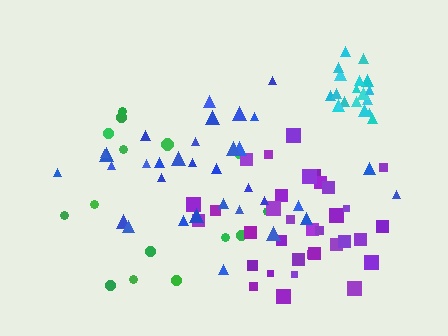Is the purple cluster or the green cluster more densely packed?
Purple.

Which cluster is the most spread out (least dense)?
Green.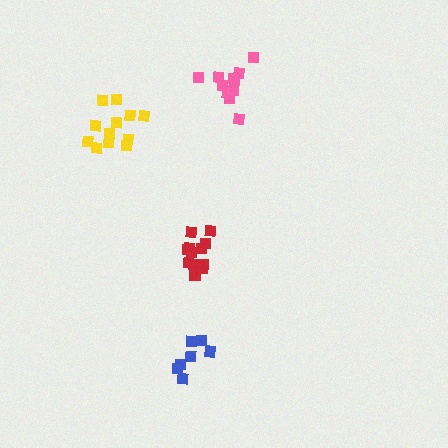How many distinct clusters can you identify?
There are 4 distinct clusters.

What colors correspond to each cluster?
The clusters are colored: red, yellow, pink, blue.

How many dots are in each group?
Group 1: 12 dots, Group 2: 12 dots, Group 3: 11 dots, Group 4: 8 dots (43 total).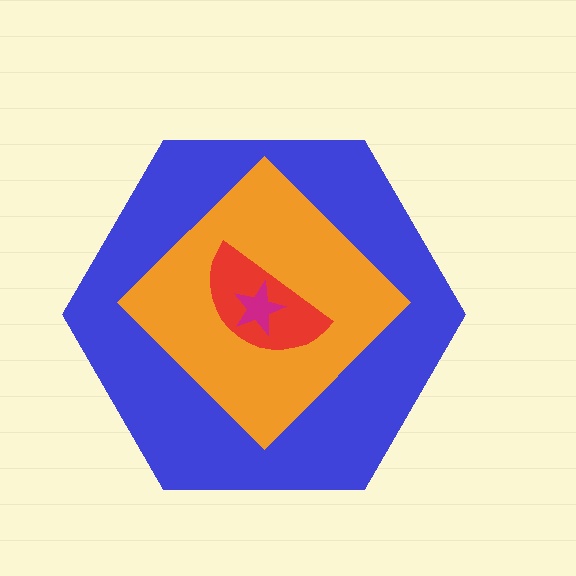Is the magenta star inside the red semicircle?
Yes.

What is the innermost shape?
The magenta star.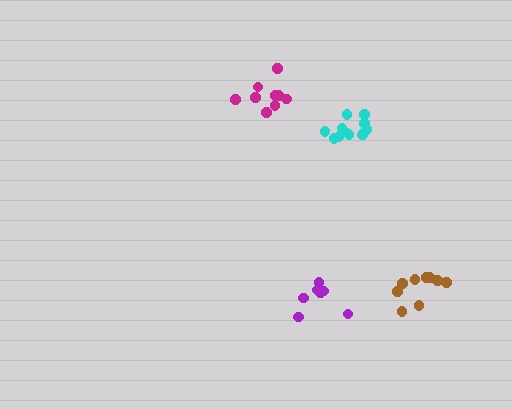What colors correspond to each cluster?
The clusters are colored: magenta, cyan, purple, brown.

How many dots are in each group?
Group 1: 9 dots, Group 2: 12 dots, Group 3: 7 dots, Group 4: 9 dots (37 total).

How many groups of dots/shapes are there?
There are 4 groups.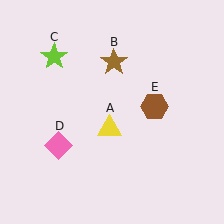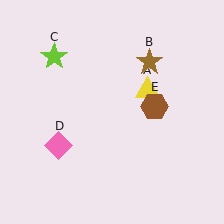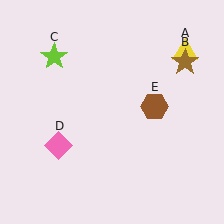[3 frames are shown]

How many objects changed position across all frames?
2 objects changed position: yellow triangle (object A), brown star (object B).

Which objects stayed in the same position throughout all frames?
Lime star (object C) and pink diamond (object D) and brown hexagon (object E) remained stationary.